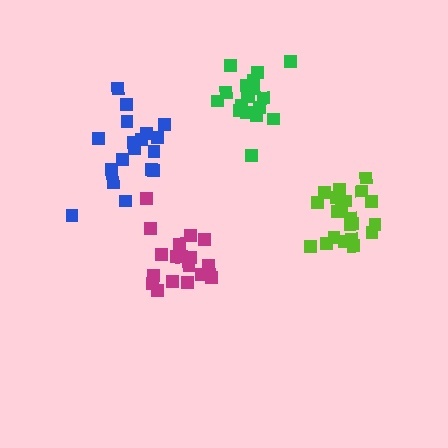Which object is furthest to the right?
The lime cluster is rightmost.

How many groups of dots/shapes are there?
There are 4 groups.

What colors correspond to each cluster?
The clusters are colored: magenta, green, lime, blue.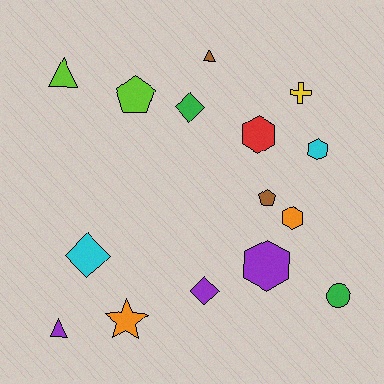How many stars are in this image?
There is 1 star.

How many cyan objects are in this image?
There are 2 cyan objects.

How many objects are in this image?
There are 15 objects.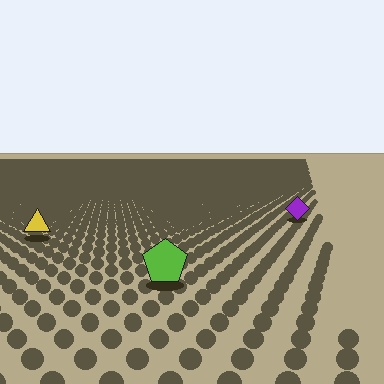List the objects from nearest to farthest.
From nearest to farthest: the lime pentagon, the yellow triangle, the purple diamond.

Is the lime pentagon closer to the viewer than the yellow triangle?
Yes. The lime pentagon is closer — you can tell from the texture gradient: the ground texture is coarser near it.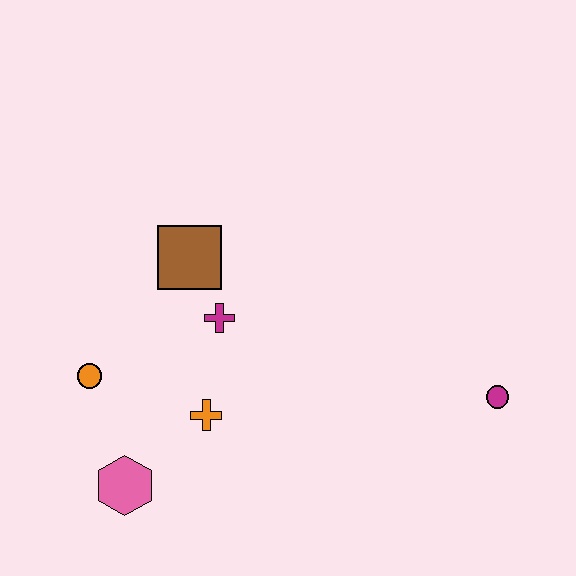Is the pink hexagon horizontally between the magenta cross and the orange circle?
Yes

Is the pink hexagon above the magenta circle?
No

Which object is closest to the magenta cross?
The brown square is closest to the magenta cross.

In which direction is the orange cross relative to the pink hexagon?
The orange cross is to the right of the pink hexagon.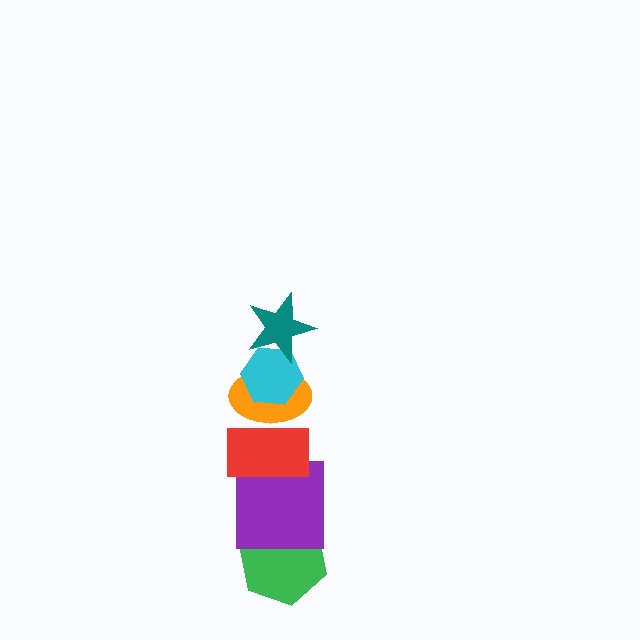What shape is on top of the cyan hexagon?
The teal star is on top of the cyan hexagon.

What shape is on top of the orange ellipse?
The cyan hexagon is on top of the orange ellipse.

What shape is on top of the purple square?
The red rectangle is on top of the purple square.